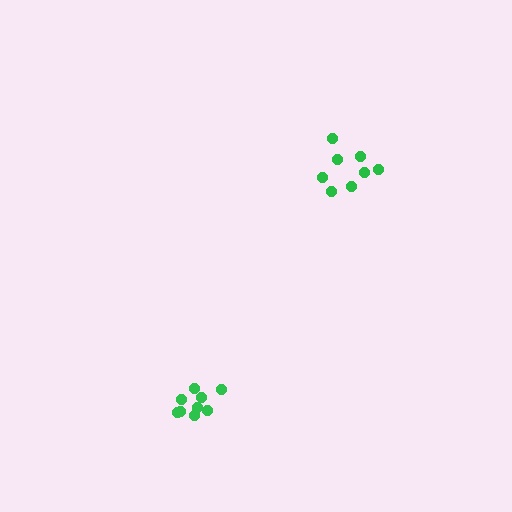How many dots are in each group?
Group 1: 9 dots, Group 2: 8 dots (17 total).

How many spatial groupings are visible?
There are 2 spatial groupings.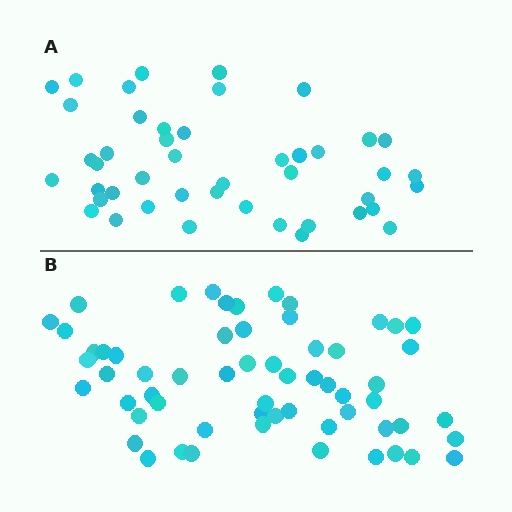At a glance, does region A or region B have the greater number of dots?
Region B (the bottom region) has more dots.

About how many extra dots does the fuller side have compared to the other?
Region B has approximately 15 more dots than region A.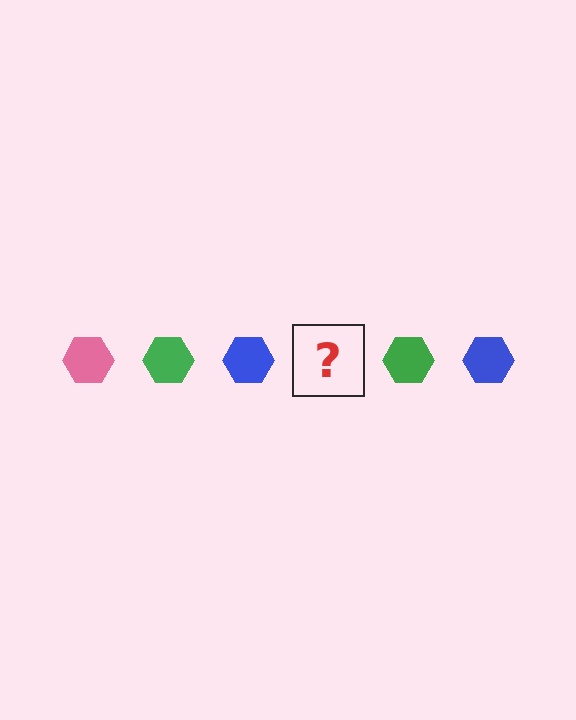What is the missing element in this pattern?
The missing element is a pink hexagon.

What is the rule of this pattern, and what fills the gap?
The rule is that the pattern cycles through pink, green, blue hexagons. The gap should be filled with a pink hexagon.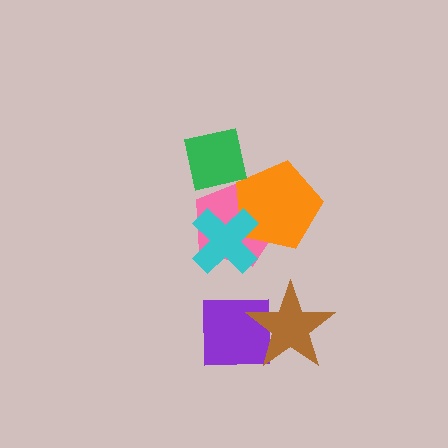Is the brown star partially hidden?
No, no other shape covers it.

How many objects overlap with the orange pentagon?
2 objects overlap with the orange pentagon.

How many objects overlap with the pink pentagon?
3 objects overlap with the pink pentagon.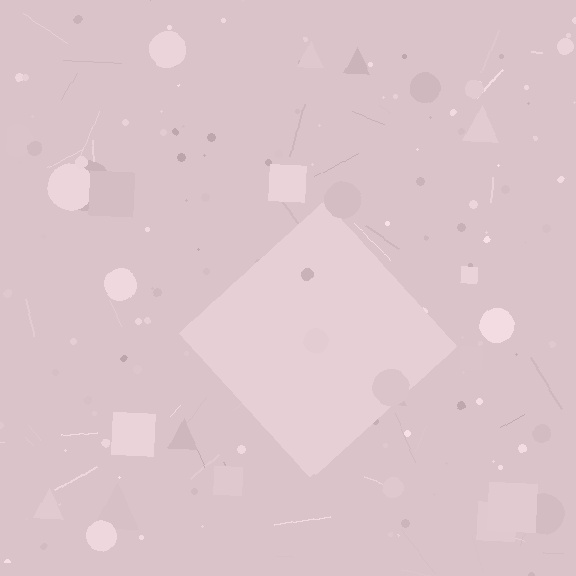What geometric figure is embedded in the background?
A diamond is embedded in the background.